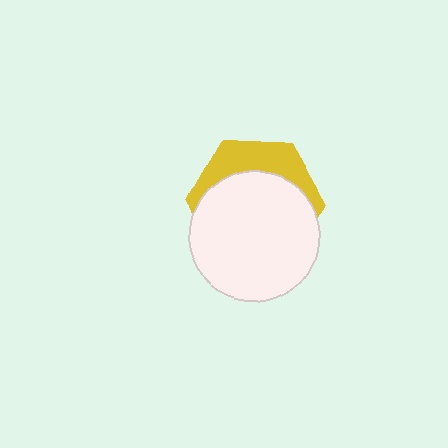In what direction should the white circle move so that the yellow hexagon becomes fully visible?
The white circle should move down. That is the shortest direction to clear the overlap and leave the yellow hexagon fully visible.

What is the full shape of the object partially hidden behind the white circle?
The partially hidden object is a yellow hexagon.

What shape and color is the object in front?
The object in front is a white circle.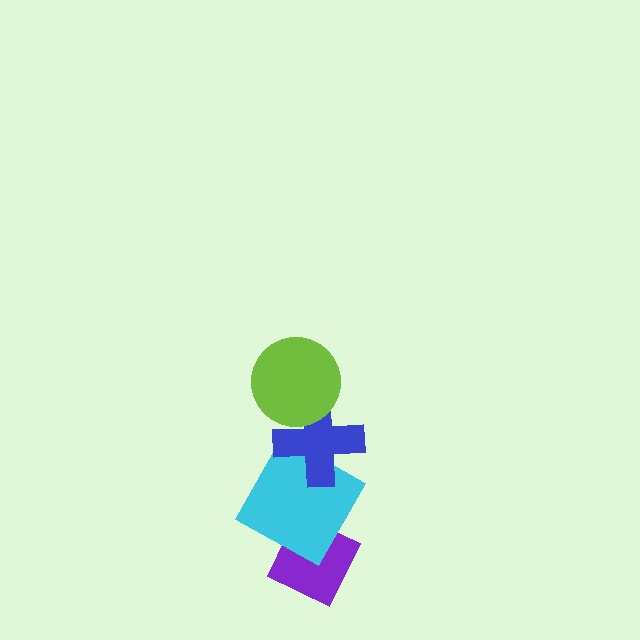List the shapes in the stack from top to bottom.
From top to bottom: the lime circle, the blue cross, the cyan square, the purple diamond.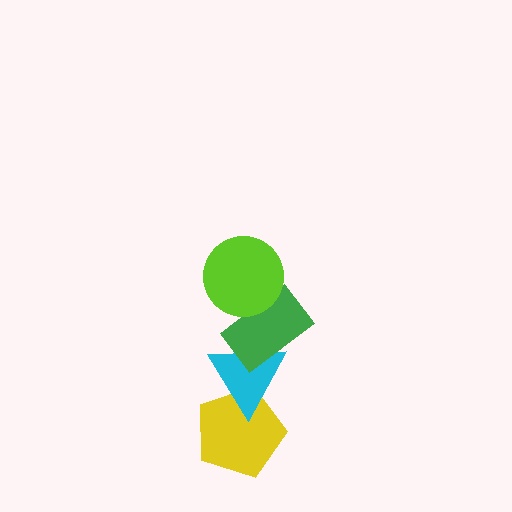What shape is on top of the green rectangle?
The lime circle is on top of the green rectangle.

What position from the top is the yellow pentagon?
The yellow pentagon is 4th from the top.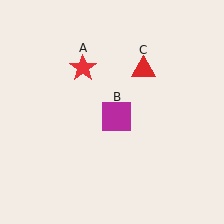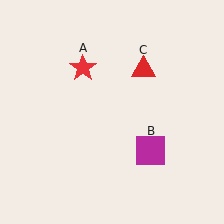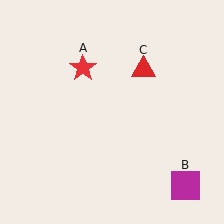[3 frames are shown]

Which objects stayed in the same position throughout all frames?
Red star (object A) and red triangle (object C) remained stationary.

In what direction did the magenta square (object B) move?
The magenta square (object B) moved down and to the right.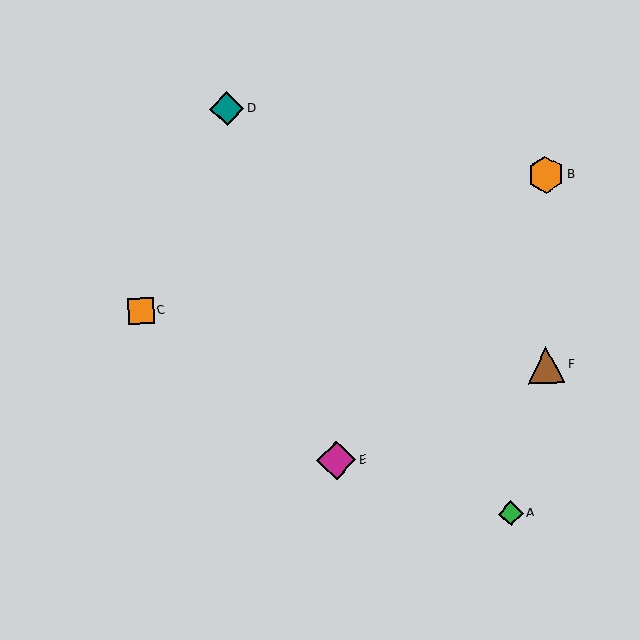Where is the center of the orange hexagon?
The center of the orange hexagon is at (546, 175).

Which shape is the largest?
The magenta diamond (labeled E) is the largest.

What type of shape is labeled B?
Shape B is an orange hexagon.